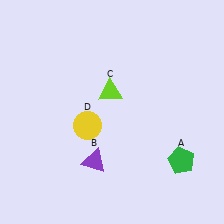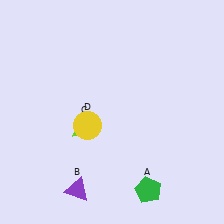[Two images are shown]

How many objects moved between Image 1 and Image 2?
3 objects moved between the two images.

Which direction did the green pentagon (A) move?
The green pentagon (A) moved left.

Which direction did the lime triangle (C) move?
The lime triangle (C) moved down.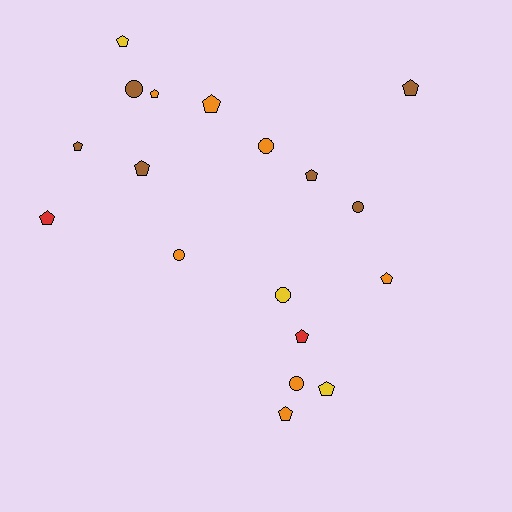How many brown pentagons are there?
There are 4 brown pentagons.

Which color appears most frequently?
Orange, with 7 objects.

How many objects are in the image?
There are 18 objects.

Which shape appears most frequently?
Pentagon, with 12 objects.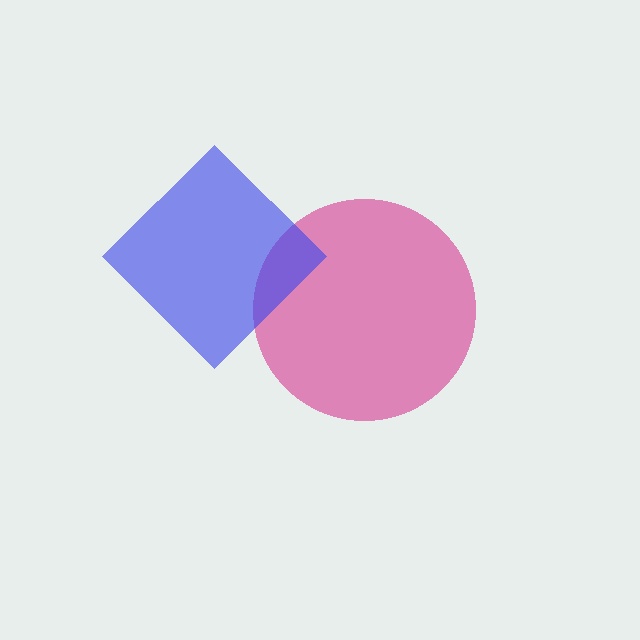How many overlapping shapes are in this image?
There are 2 overlapping shapes in the image.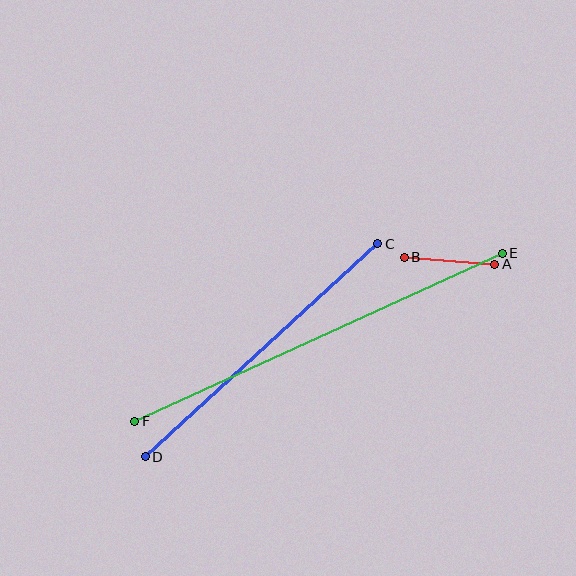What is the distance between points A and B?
The distance is approximately 91 pixels.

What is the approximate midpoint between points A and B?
The midpoint is at approximately (449, 261) pixels.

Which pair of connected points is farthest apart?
Points E and F are farthest apart.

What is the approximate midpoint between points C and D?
The midpoint is at approximately (261, 350) pixels.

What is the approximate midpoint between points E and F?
The midpoint is at approximately (319, 337) pixels.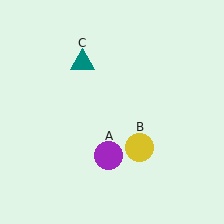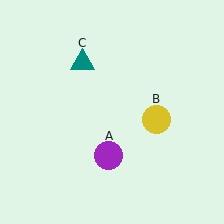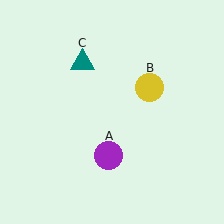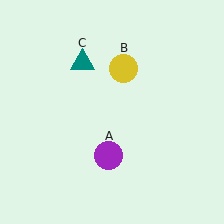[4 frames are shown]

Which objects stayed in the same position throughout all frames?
Purple circle (object A) and teal triangle (object C) remained stationary.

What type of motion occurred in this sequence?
The yellow circle (object B) rotated counterclockwise around the center of the scene.